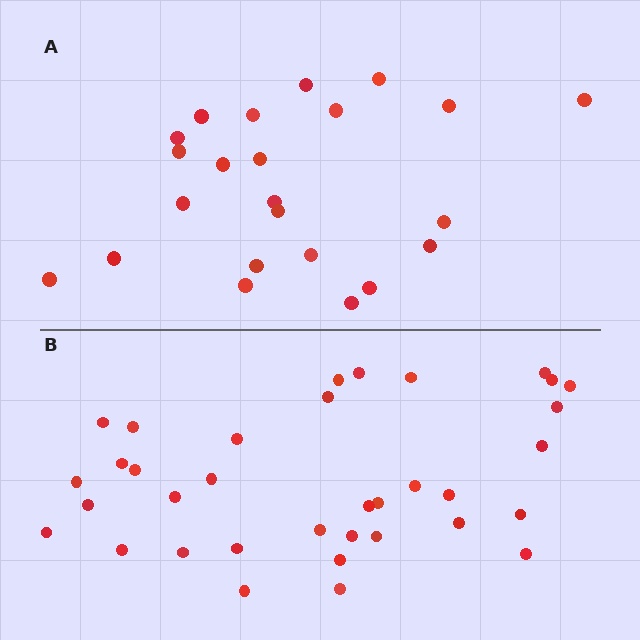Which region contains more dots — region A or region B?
Region B (the bottom region) has more dots.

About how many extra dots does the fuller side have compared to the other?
Region B has roughly 12 or so more dots than region A.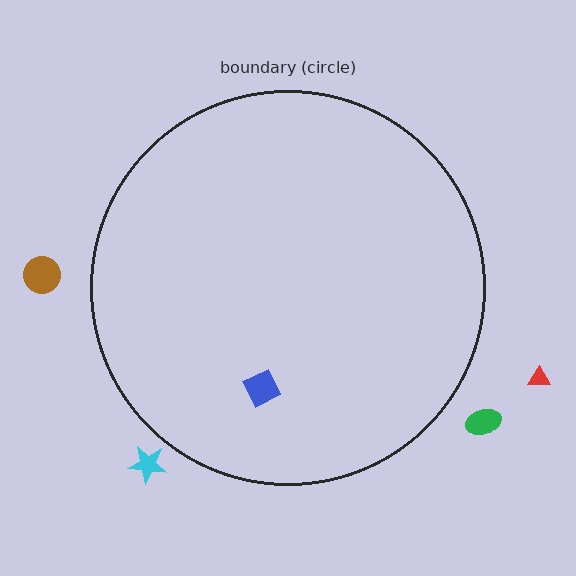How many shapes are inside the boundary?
1 inside, 4 outside.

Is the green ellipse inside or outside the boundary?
Outside.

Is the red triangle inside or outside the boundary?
Outside.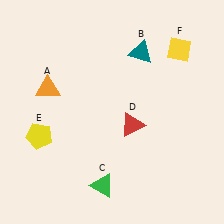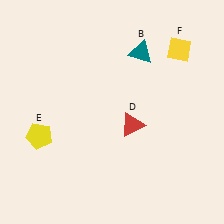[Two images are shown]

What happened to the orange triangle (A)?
The orange triangle (A) was removed in Image 2. It was in the top-left area of Image 1.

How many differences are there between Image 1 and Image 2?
There are 2 differences between the two images.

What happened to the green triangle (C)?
The green triangle (C) was removed in Image 2. It was in the bottom-left area of Image 1.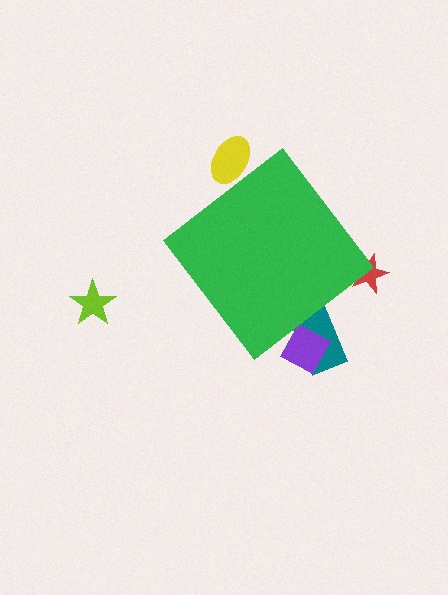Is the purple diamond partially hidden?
Yes, the purple diamond is partially hidden behind the green diamond.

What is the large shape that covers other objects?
A green diamond.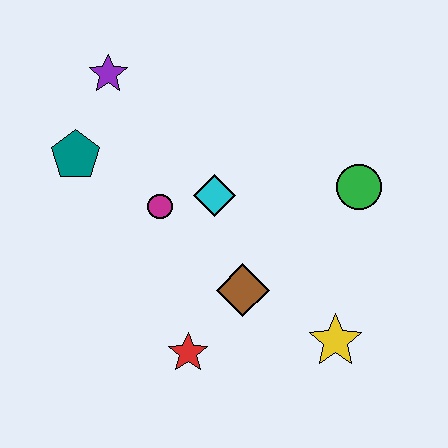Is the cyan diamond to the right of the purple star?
Yes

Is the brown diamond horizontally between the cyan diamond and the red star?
No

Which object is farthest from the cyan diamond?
The yellow star is farthest from the cyan diamond.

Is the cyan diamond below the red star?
No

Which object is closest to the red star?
The brown diamond is closest to the red star.